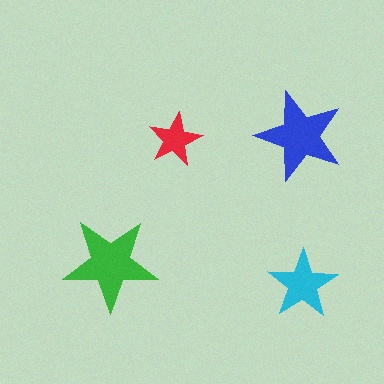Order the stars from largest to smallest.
the green one, the blue one, the cyan one, the red one.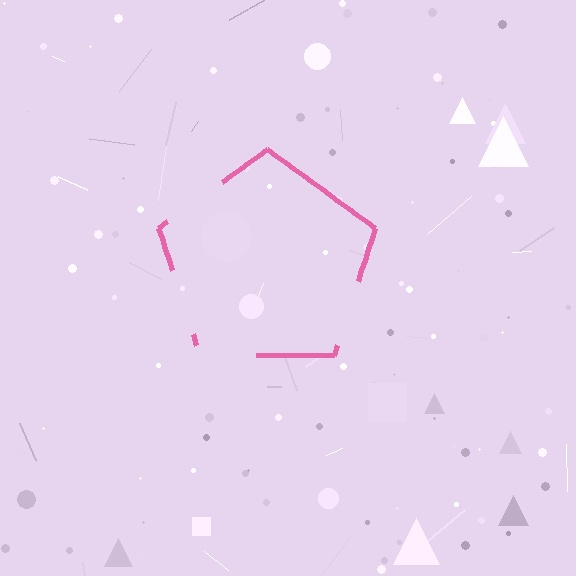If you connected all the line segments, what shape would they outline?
They would outline a pentagon.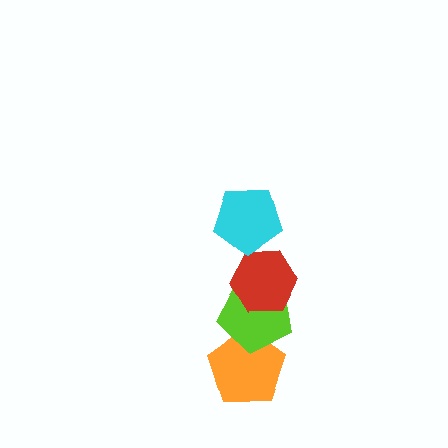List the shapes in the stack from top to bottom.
From top to bottom: the cyan pentagon, the red hexagon, the lime pentagon, the orange pentagon.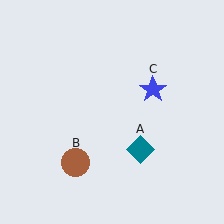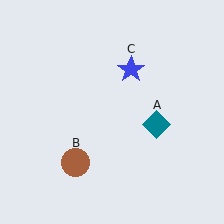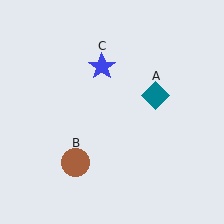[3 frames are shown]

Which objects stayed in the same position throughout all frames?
Brown circle (object B) remained stationary.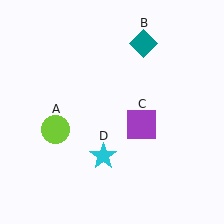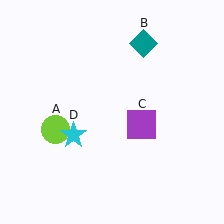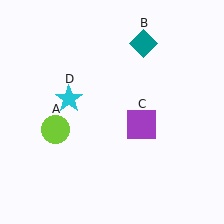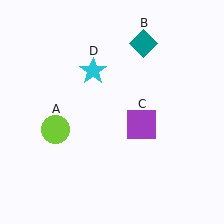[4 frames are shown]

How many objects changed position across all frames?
1 object changed position: cyan star (object D).